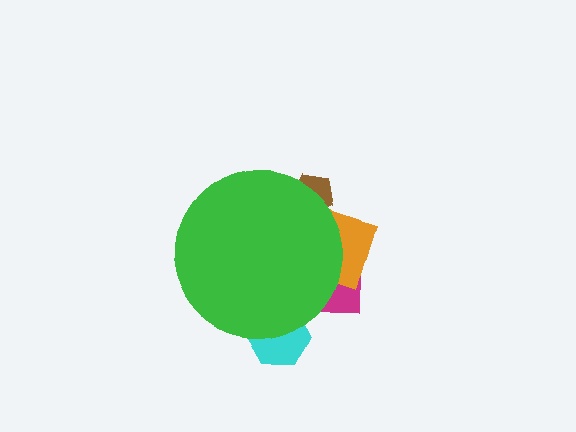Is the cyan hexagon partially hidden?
Yes, the cyan hexagon is partially hidden behind the green circle.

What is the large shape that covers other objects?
A green circle.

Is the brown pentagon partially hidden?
Yes, the brown pentagon is partially hidden behind the green circle.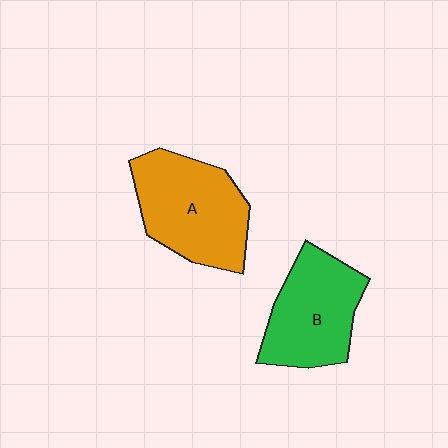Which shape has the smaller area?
Shape B (green).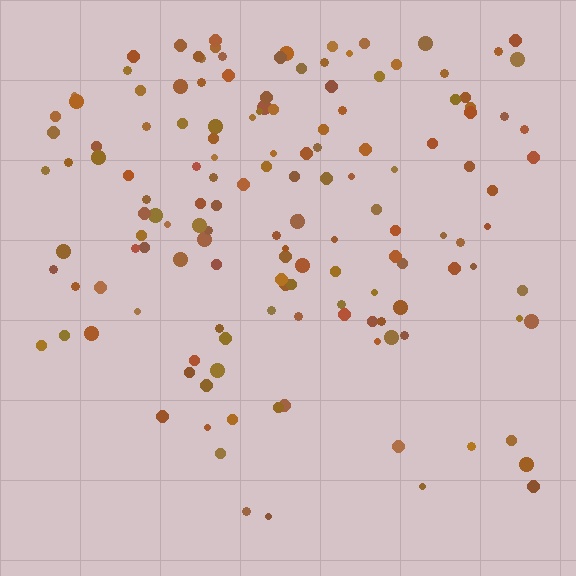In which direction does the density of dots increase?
From bottom to top, with the top side densest.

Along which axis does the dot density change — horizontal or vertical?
Vertical.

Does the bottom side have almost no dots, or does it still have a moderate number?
Still a moderate number, just noticeably fewer than the top.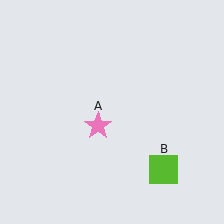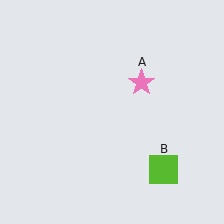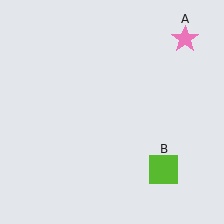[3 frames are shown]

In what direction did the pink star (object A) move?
The pink star (object A) moved up and to the right.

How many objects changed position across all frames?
1 object changed position: pink star (object A).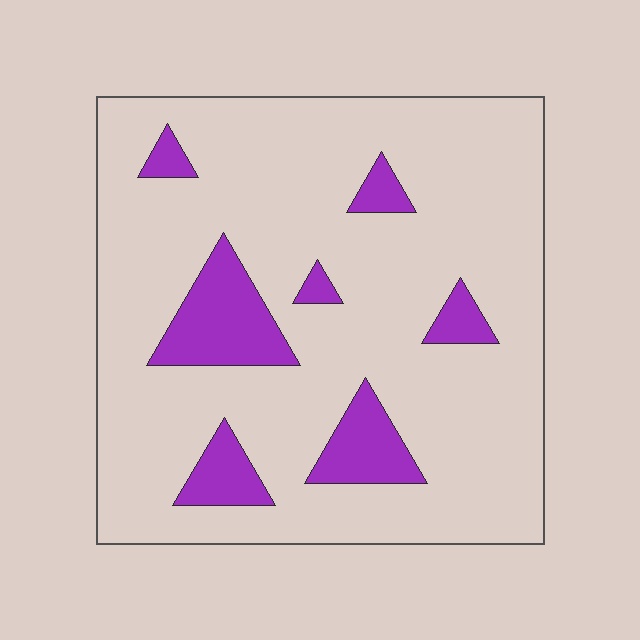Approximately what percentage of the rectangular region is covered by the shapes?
Approximately 15%.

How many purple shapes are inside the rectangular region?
7.